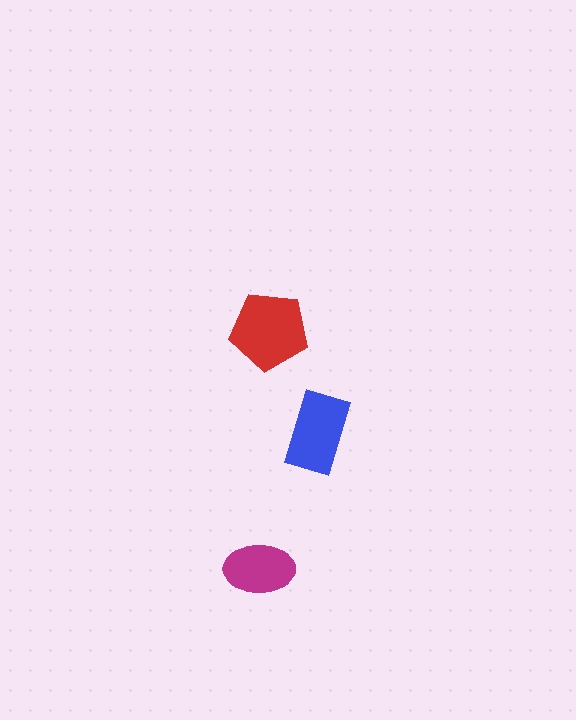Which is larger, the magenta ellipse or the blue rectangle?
The blue rectangle.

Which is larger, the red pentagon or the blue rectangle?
The red pentagon.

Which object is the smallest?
The magenta ellipse.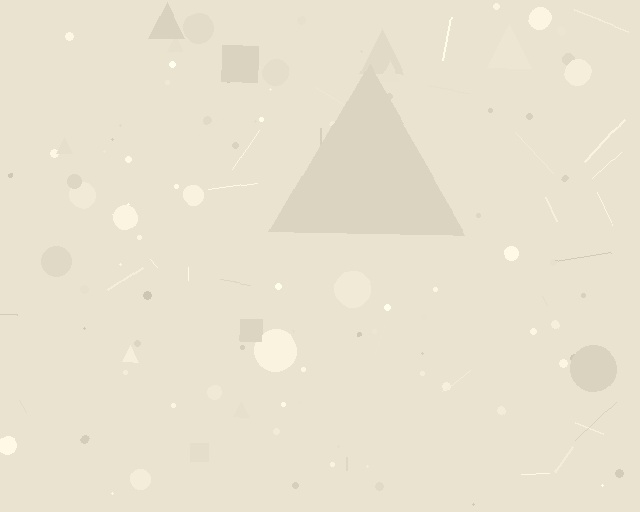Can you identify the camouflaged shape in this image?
The camouflaged shape is a triangle.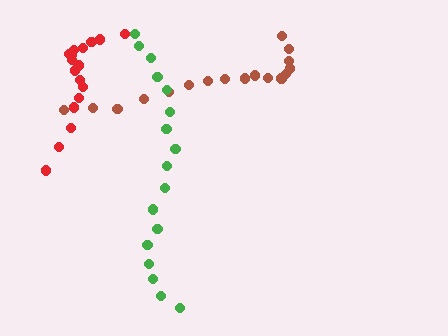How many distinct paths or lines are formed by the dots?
There are 3 distinct paths.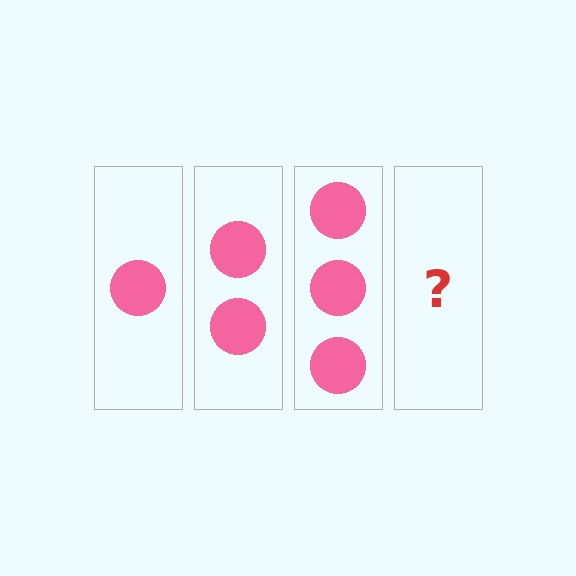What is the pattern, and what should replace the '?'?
The pattern is that each step adds one more circle. The '?' should be 4 circles.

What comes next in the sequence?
The next element should be 4 circles.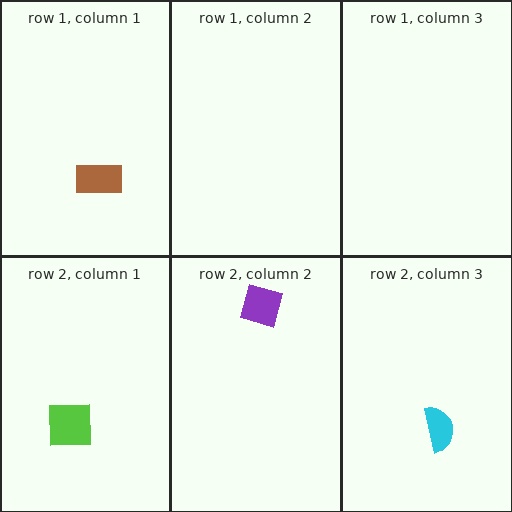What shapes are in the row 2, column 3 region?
The cyan semicircle.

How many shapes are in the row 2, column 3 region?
1.